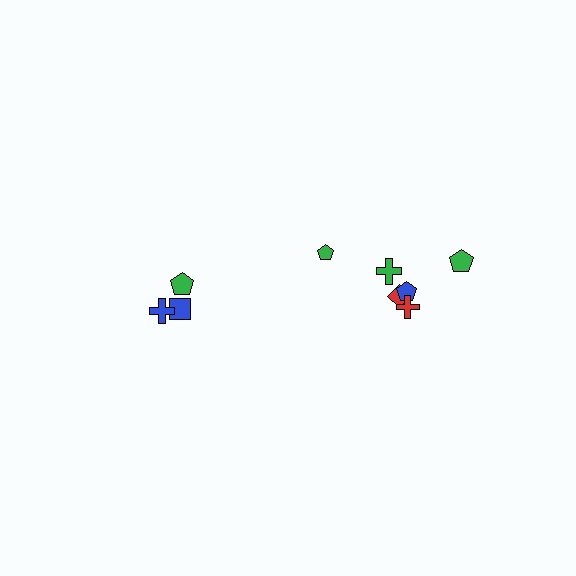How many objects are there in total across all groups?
There are 9 objects.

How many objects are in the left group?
There are 3 objects.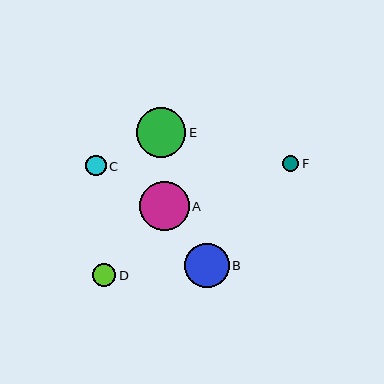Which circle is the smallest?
Circle F is the smallest with a size of approximately 16 pixels.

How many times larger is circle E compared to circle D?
Circle E is approximately 2.1 times the size of circle D.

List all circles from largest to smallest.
From largest to smallest: A, E, B, D, C, F.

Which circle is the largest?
Circle A is the largest with a size of approximately 50 pixels.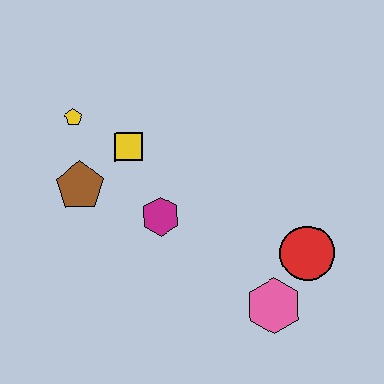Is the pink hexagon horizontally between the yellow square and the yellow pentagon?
No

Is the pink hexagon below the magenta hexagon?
Yes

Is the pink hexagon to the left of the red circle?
Yes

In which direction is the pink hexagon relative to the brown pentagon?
The pink hexagon is to the right of the brown pentagon.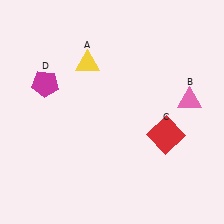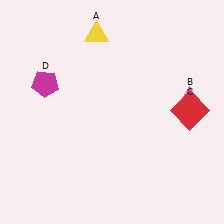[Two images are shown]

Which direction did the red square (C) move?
The red square (C) moved up.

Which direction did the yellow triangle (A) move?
The yellow triangle (A) moved up.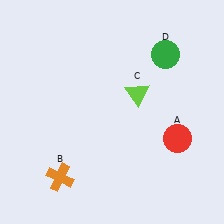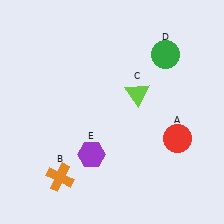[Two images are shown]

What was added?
A purple hexagon (E) was added in Image 2.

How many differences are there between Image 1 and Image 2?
There is 1 difference between the two images.